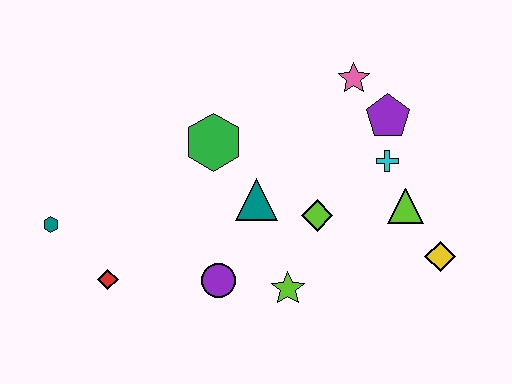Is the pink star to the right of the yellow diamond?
No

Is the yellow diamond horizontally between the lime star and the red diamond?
No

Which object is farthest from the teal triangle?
The teal hexagon is farthest from the teal triangle.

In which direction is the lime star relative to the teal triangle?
The lime star is below the teal triangle.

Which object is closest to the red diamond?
The teal hexagon is closest to the red diamond.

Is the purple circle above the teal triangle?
No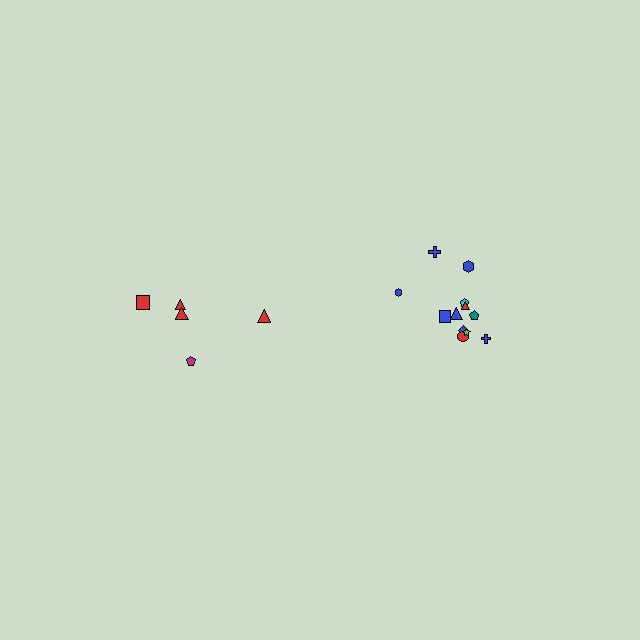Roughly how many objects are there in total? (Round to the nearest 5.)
Roughly 15 objects in total.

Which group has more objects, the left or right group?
The right group.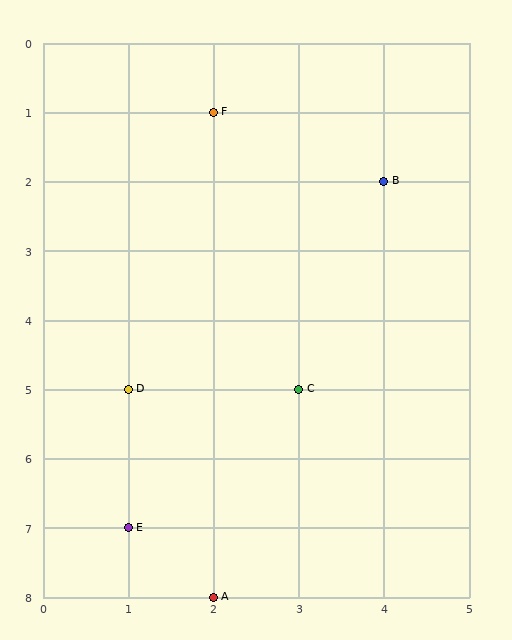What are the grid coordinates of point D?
Point D is at grid coordinates (1, 5).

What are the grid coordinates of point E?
Point E is at grid coordinates (1, 7).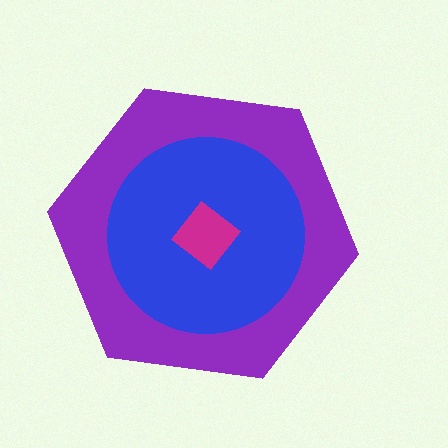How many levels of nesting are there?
3.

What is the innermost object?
The magenta diamond.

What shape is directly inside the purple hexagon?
The blue circle.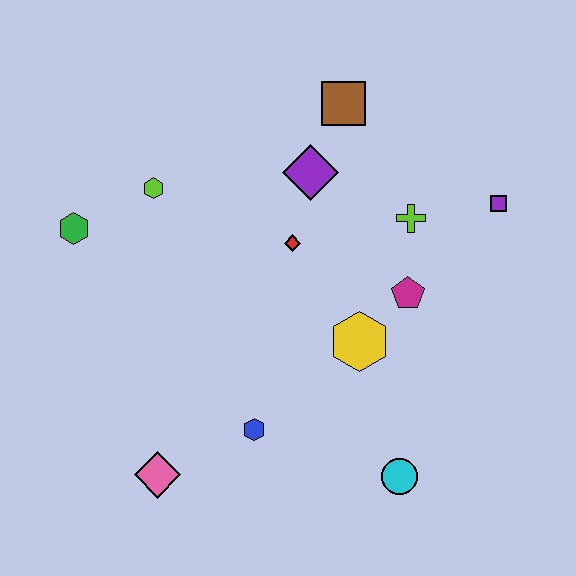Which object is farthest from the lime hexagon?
The cyan circle is farthest from the lime hexagon.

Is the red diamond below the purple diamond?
Yes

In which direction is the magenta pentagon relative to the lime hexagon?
The magenta pentagon is to the right of the lime hexagon.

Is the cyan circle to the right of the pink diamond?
Yes